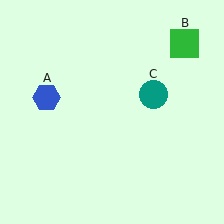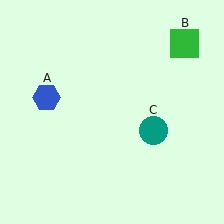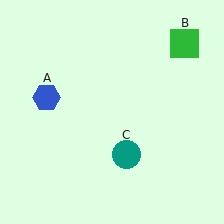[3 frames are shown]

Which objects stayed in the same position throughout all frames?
Blue hexagon (object A) and green square (object B) remained stationary.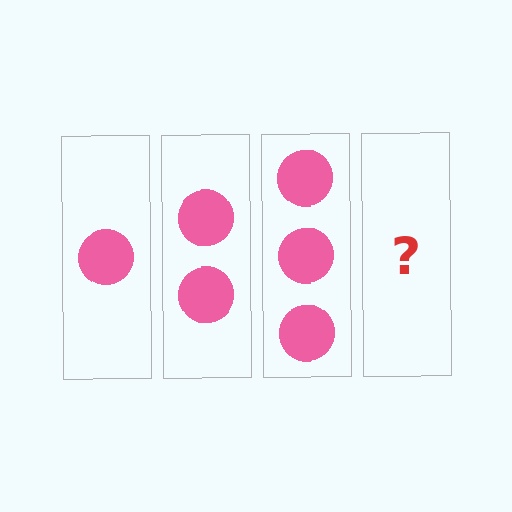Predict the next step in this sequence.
The next step is 4 circles.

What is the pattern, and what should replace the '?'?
The pattern is that each step adds one more circle. The '?' should be 4 circles.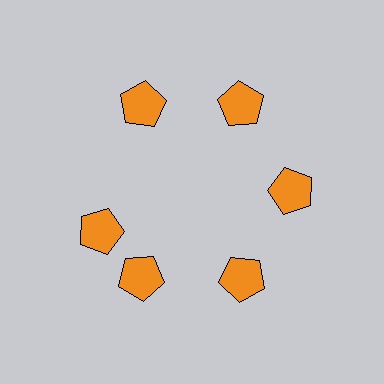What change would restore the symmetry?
The symmetry would be restored by rotating it back into even spacing with its neighbors so that all 6 pentagons sit at equal angles and equal distance from the center.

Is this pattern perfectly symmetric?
No. The 6 orange pentagons are arranged in a ring, but one element near the 9 o'clock position is rotated out of alignment along the ring, breaking the 6-fold rotational symmetry.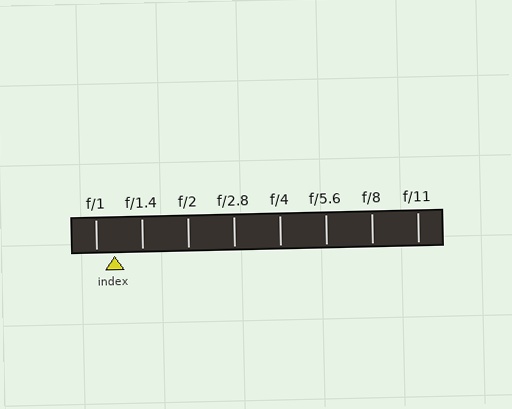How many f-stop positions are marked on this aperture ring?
There are 8 f-stop positions marked.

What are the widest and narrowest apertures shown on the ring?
The widest aperture shown is f/1 and the narrowest is f/11.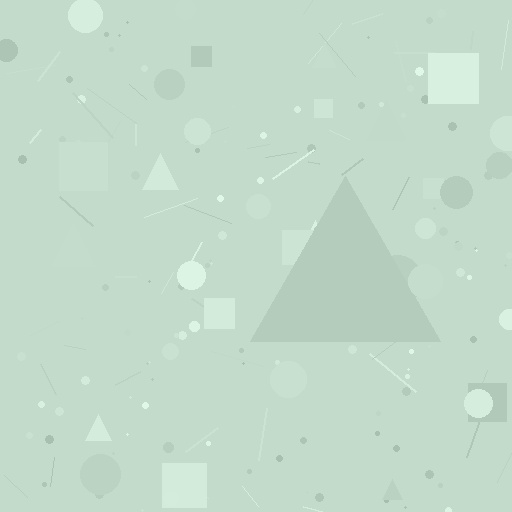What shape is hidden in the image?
A triangle is hidden in the image.